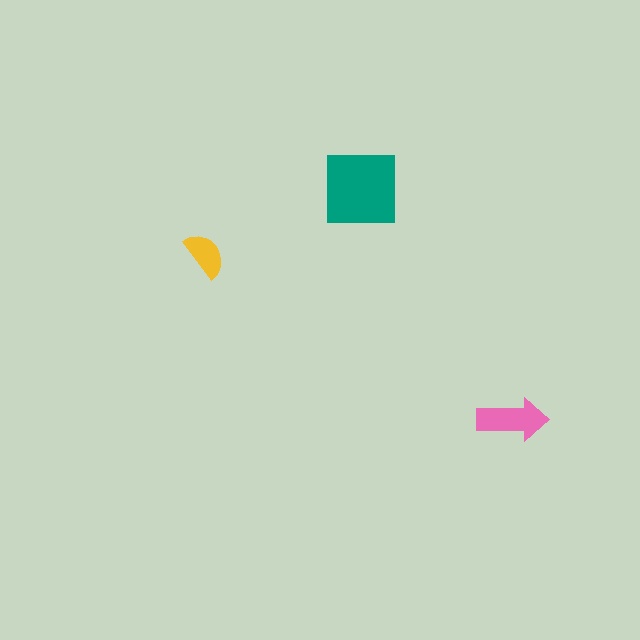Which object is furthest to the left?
The yellow semicircle is leftmost.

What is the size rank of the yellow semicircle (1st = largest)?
3rd.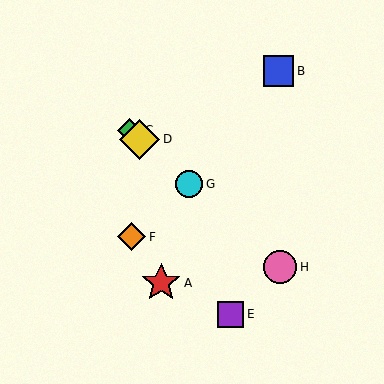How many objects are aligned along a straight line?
4 objects (C, D, G, H) are aligned along a straight line.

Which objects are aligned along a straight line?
Objects C, D, G, H are aligned along a straight line.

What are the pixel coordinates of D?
Object D is at (140, 139).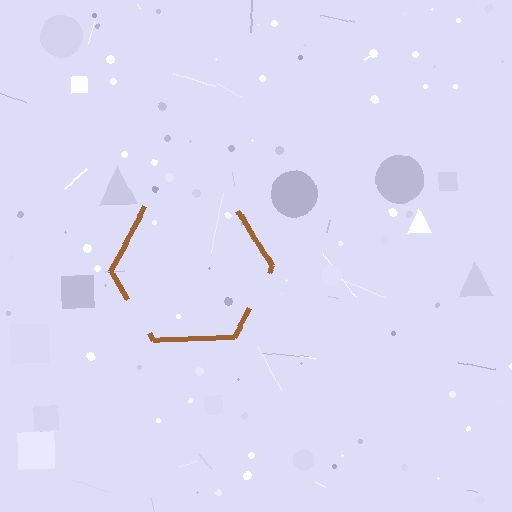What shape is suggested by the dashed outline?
The dashed outline suggests a hexagon.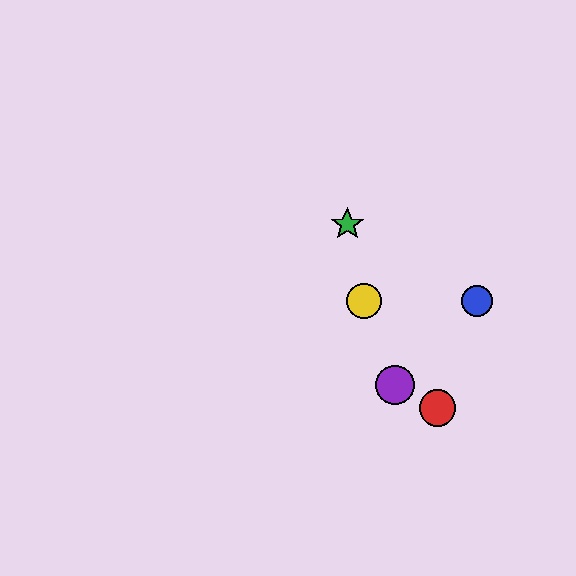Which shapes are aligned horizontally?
The blue circle, the yellow circle are aligned horizontally.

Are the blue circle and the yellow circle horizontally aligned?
Yes, both are at y≈301.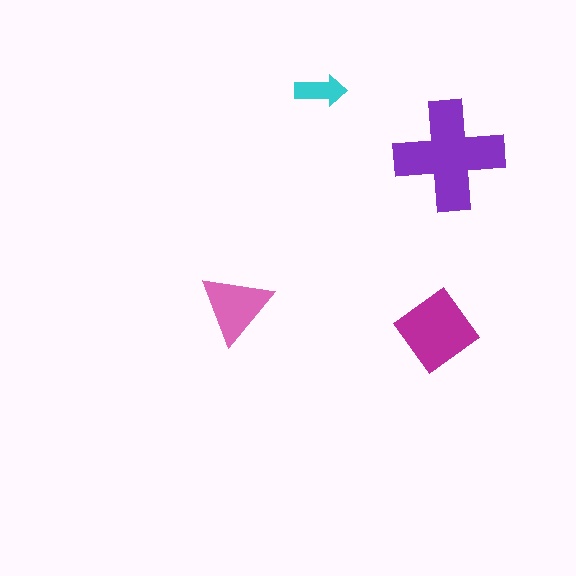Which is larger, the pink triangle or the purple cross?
The purple cross.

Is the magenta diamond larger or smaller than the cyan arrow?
Larger.